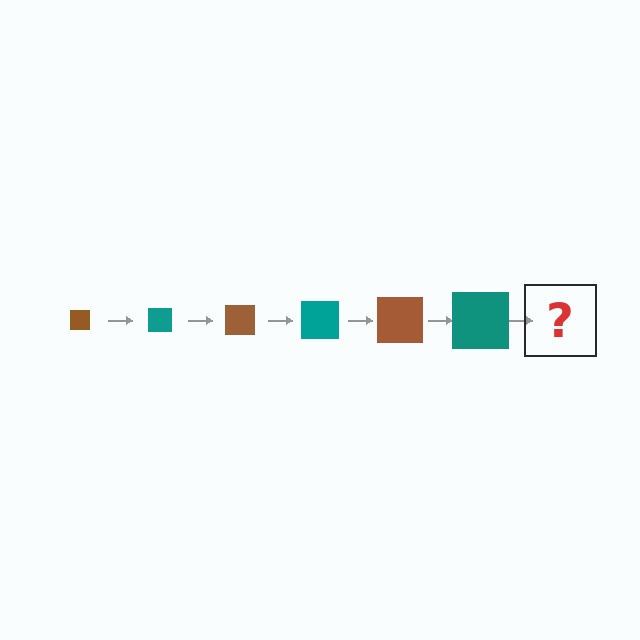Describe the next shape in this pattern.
It should be a brown square, larger than the previous one.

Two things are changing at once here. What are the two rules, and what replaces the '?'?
The two rules are that the square grows larger each step and the color cycles through brown and teal. The '?' should be a brown square, larger than the previous one.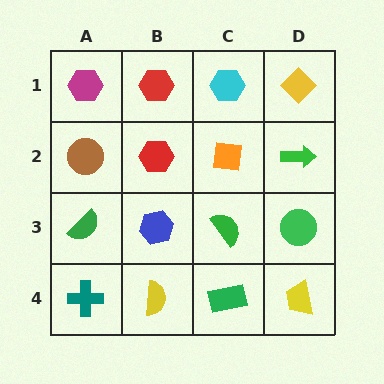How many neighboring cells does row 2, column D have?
3.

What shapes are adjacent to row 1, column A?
A brown circle (row 2, column A), a red hexagon (row 1, column B).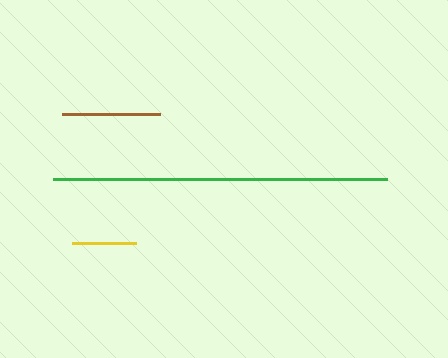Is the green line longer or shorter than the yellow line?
The green line is longer than the yellow line.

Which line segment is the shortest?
The yellow line is the shortest at approximately 64 pixels.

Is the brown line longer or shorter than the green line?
The green line is longer than the brown line.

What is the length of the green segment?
The green segment is approximately 333 pixels long.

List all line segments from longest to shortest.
From longest to shortest: green, brown, yellow.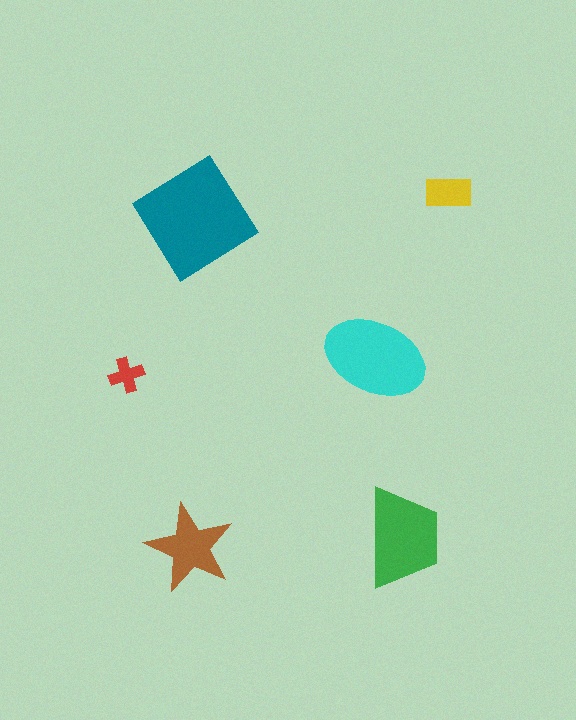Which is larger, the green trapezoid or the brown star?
The green trapezoid.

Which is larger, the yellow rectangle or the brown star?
The brown star.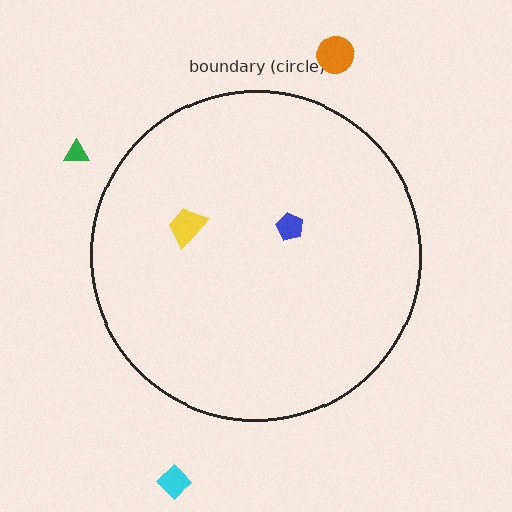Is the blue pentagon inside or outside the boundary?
Inside.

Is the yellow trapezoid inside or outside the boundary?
Inside.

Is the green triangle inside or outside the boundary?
Outside.